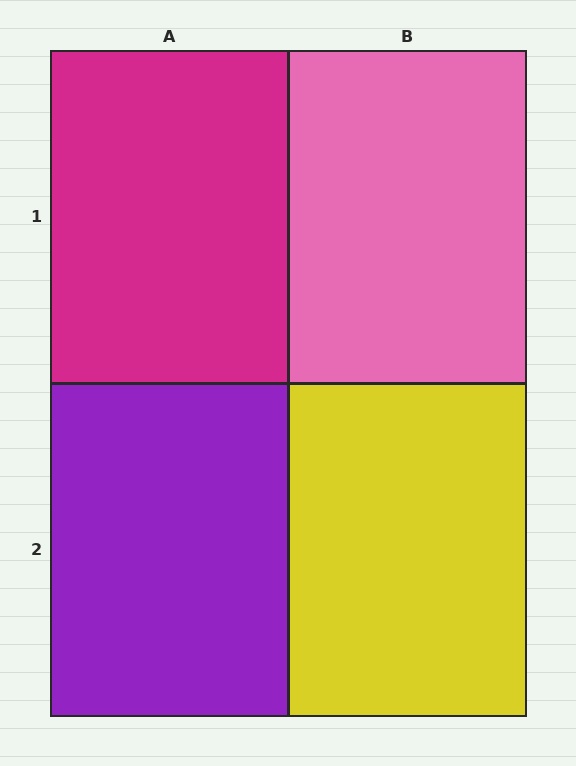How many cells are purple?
1 cell is purple.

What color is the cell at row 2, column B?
Yellow.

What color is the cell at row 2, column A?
Purple.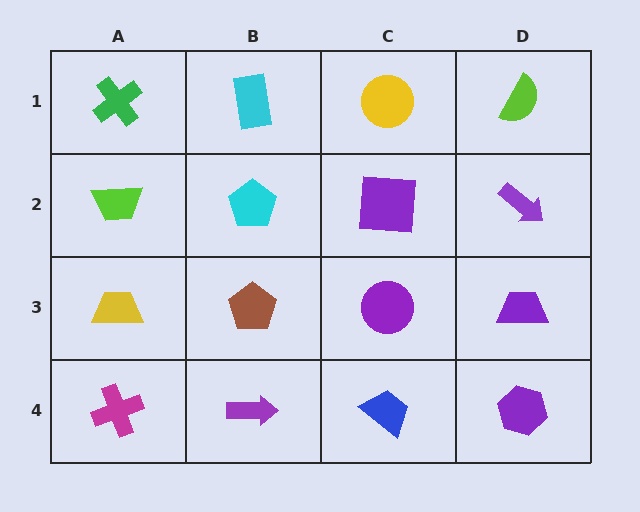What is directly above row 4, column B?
A brown pentagon.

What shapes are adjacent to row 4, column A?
A yellow trapezoid (row 3, column A), a purple arrow (row 4, column B).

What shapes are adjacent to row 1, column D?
A purple arrow (row 2, column D), a yellow circle (row 1, column C).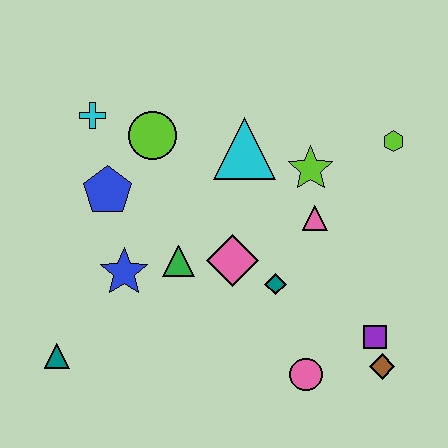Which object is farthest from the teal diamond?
The cyan cross is farthest from the teal diamond.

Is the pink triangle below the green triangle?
No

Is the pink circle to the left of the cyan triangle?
No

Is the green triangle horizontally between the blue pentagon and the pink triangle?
Yes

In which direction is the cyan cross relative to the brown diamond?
The cyan cross is to the left of the brown diamond.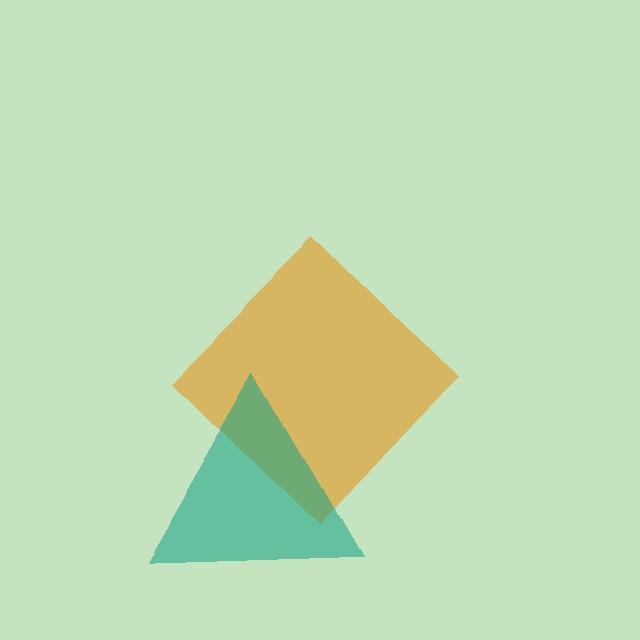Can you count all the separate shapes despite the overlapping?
Yes, there are 2 separate shapes.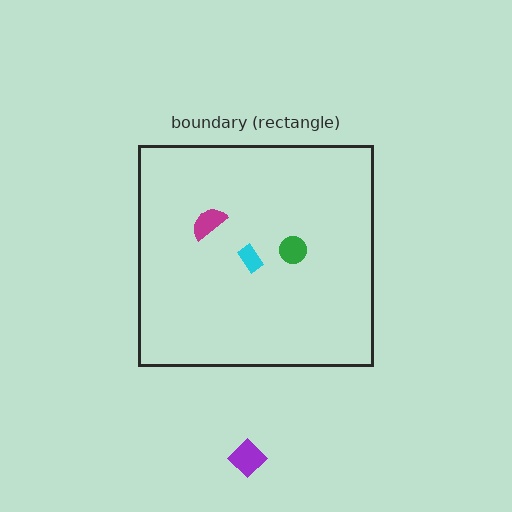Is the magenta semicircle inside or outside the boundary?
Inside.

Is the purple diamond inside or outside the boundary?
Outside.